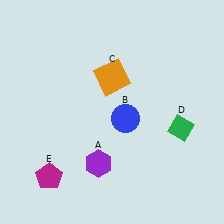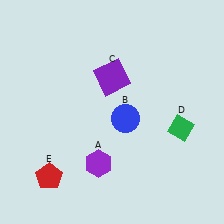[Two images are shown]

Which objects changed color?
C changed from orange to purple. E changed from magenta to red.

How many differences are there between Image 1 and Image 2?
There are 2 differences between the two images.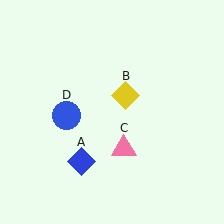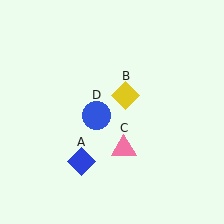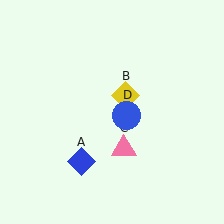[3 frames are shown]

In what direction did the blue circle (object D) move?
The blue circle (object D) moved right.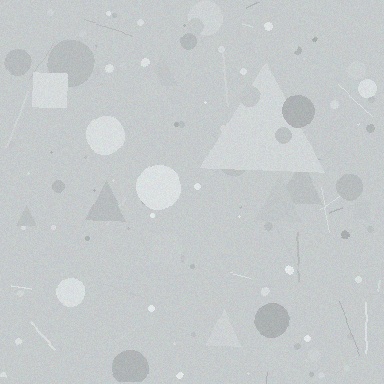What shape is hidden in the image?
A triangle is hidden in the image.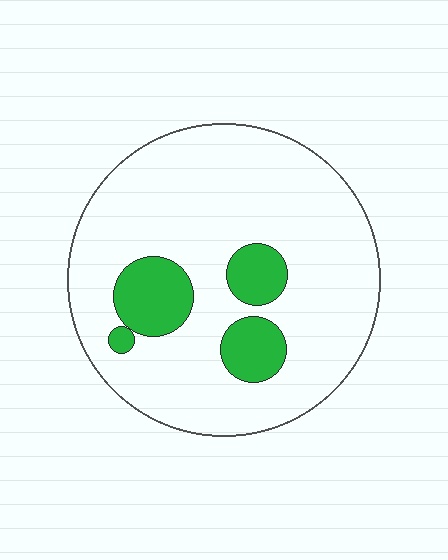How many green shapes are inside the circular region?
4.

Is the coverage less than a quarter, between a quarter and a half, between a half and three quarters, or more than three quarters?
Less than a quarter.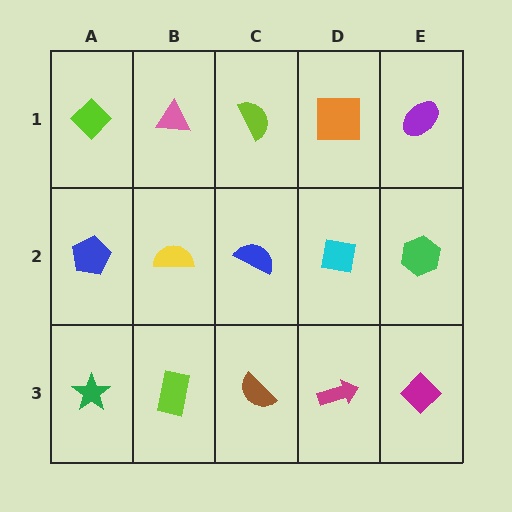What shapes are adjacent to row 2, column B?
A pink triangle (row 1, column B), a lime rectangle (row 3, column B), a blue pentagon (row 2, column A), a blue semicircle (row 2, column C).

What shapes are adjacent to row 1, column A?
A blue pentagon (row 2, column A), a pink triangle (row 1, column B).